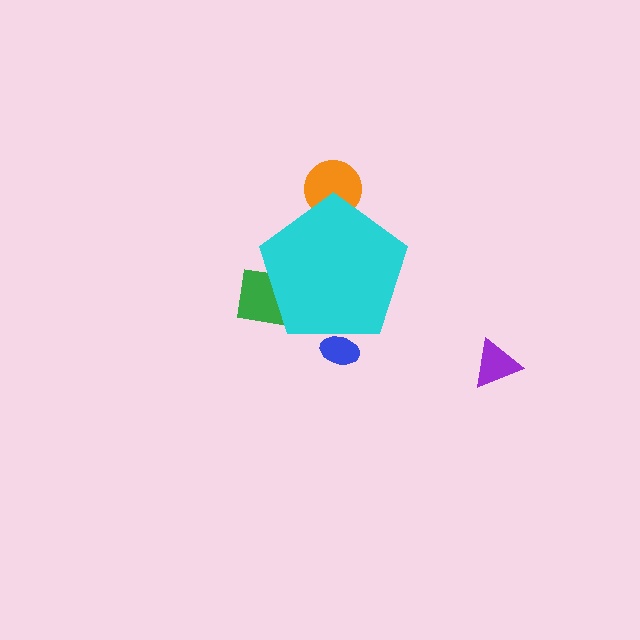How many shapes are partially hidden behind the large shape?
3 shapes are partially hidden.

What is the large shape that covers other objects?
A cyan pentagon.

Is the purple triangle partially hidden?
No, the purple triangle is fully visible.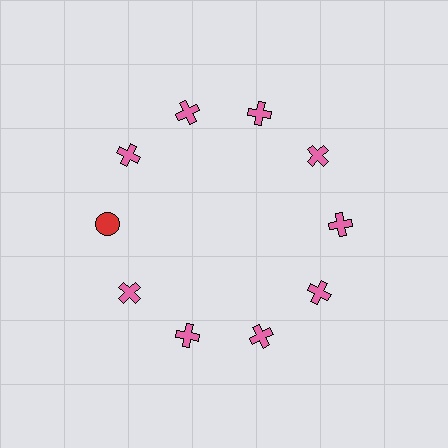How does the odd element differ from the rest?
It differs in both color (red instead of pink) and shape (circle instead of cross).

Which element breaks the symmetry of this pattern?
The red circle at roughly the 9 o'clock position breaks the symmetry. All other shapes are pink crosses.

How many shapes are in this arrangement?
There are 10 shapes arranged in a ring pattern.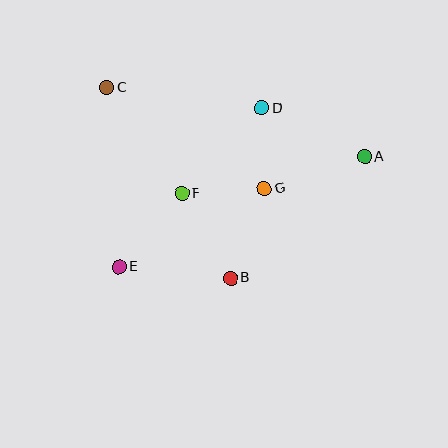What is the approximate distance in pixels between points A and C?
The distance between A and C is approximately 267 pixels.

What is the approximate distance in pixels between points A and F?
The distance between A and F is approximately 186 pixels.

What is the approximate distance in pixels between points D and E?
The distance between D and E is approximately 214 pixels.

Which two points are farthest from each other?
Points A and E are farthest from each other.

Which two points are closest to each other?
Points D and G are closest to each other.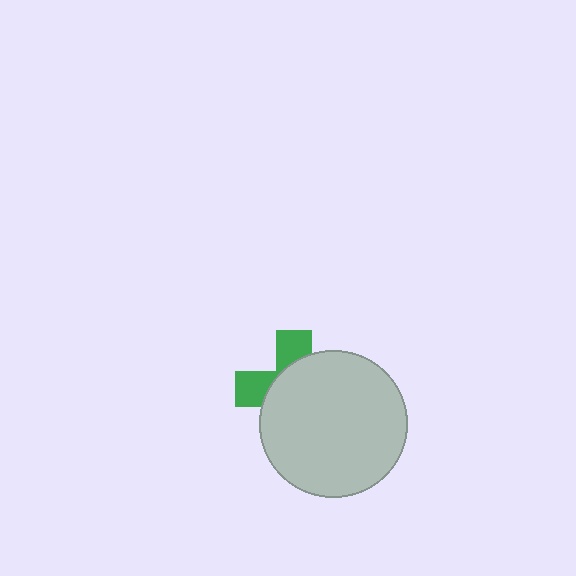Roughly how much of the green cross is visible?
A small part of it is visible (roughly 33%).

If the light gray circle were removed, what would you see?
You would see the complete green cross.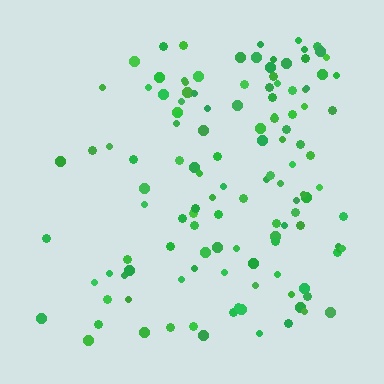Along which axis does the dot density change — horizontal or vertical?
Horizontal.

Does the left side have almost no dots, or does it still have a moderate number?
Still a moderate number, just noticeably fewer than the right.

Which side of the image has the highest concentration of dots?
The right.